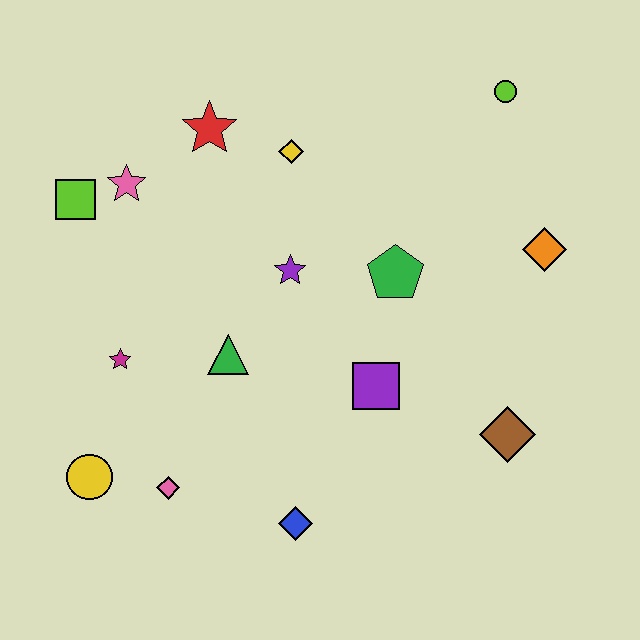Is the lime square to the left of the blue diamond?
Yes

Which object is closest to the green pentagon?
The purple star is closest to the green pentagon.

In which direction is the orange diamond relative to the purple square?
The orange diamond is to the right of the purple square.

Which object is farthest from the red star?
The brown diamond is farthest from the red star.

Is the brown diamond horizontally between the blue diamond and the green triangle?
No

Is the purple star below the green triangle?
No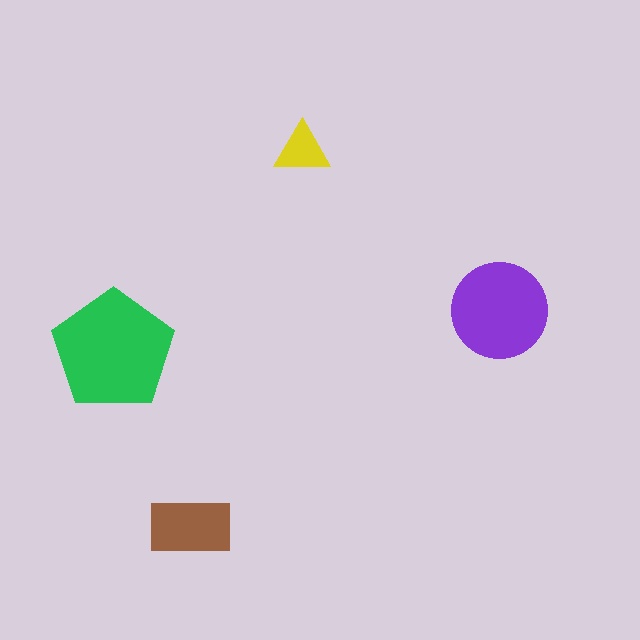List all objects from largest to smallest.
The green pentagon, the purple circle, the brown rectangle, the yellow triangle.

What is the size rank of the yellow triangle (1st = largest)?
4th.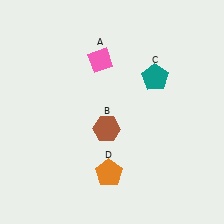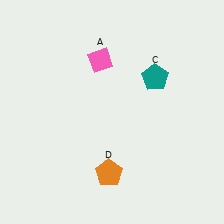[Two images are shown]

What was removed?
The brown hexagon (B) was removed in Image 2.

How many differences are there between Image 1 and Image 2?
There is 1 difference between the two images.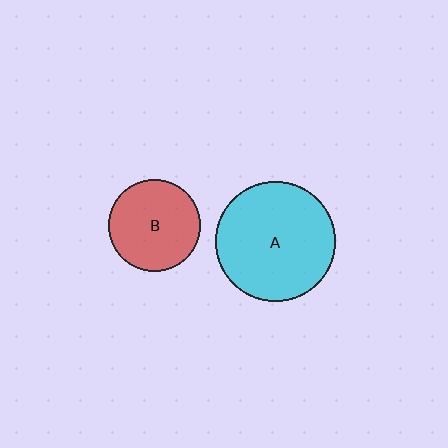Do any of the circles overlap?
No, none of the circles overlap.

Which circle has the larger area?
Circle A (cyan).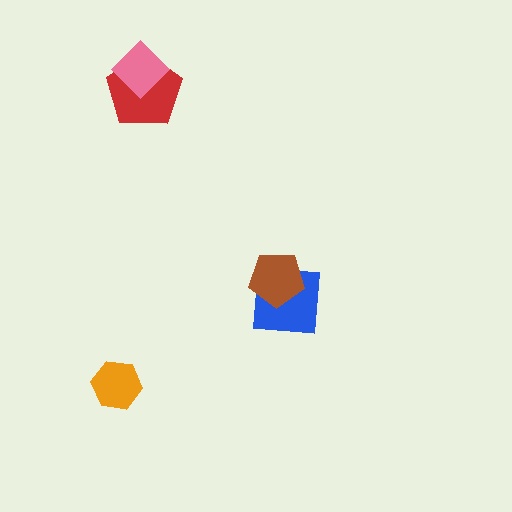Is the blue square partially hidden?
Yes, it is partially covered by another shape.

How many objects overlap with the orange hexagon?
0 objects overlap with the orange hexagon.